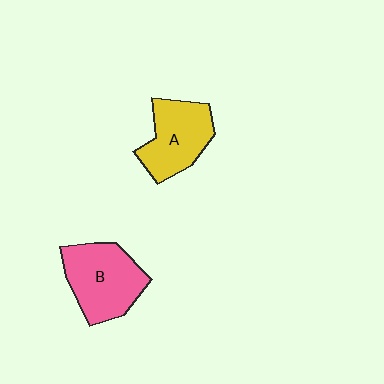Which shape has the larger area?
Shape B (pink).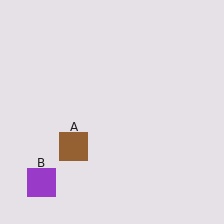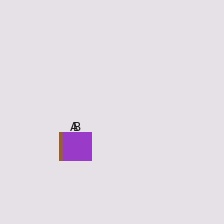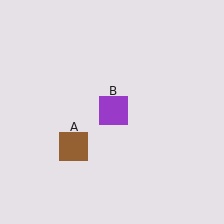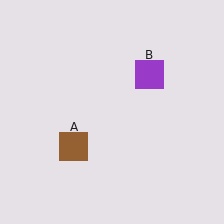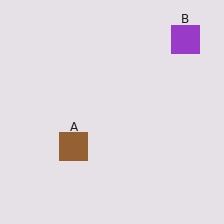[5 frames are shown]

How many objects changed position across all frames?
1 object changed position: purple square (object B).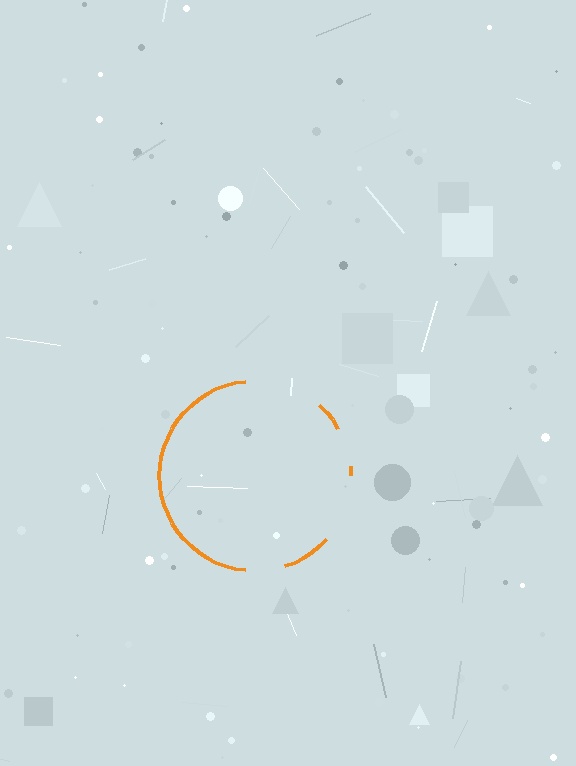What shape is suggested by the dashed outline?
The dashed outline suggests a circle.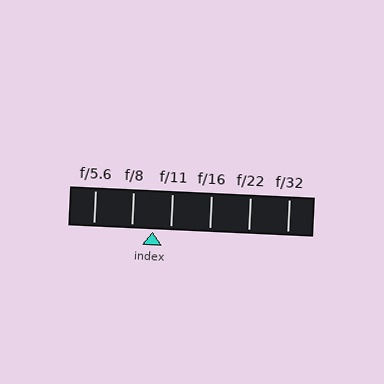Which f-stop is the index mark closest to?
The index mark is closest to f/11.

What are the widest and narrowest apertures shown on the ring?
The widest aperture shown is f/5.6 and the narrowest is f/32.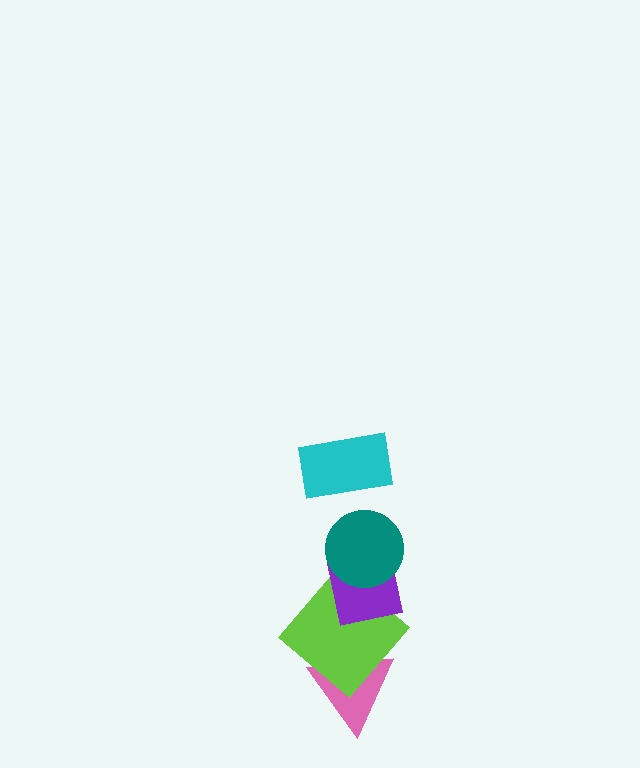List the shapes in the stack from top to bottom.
From top to bottom: the cyan rectangle, the teal circle, the purple square, the lime diamond, the pink triangle.